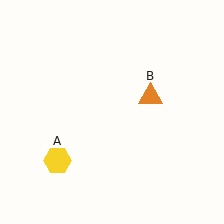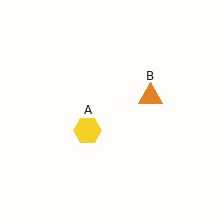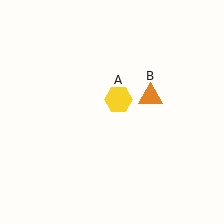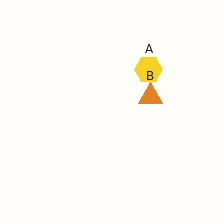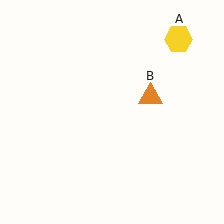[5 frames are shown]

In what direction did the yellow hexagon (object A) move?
The yellow hexagon (object A) moved up and to the right.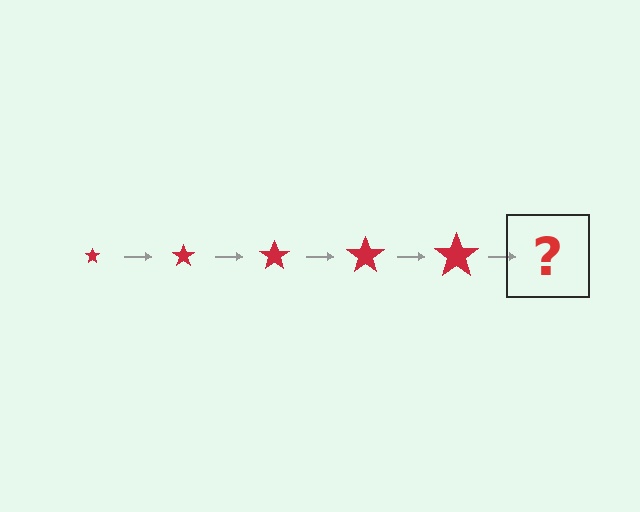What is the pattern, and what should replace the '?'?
The pattern is that the star gets progressively larger each step. The '?' should be a red star, larger than the previous one.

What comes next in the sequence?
The next element should be a red star, larger than the previous one.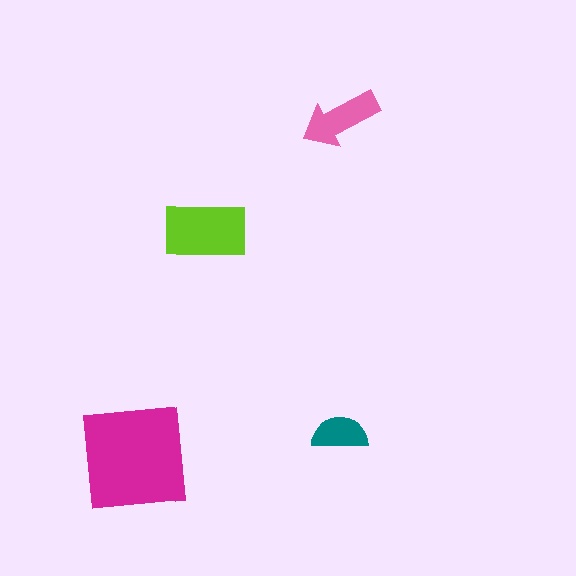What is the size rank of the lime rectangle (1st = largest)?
2nd.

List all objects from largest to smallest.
The magenta square, the lime rectangle, the pink arrow, the teal semicircle.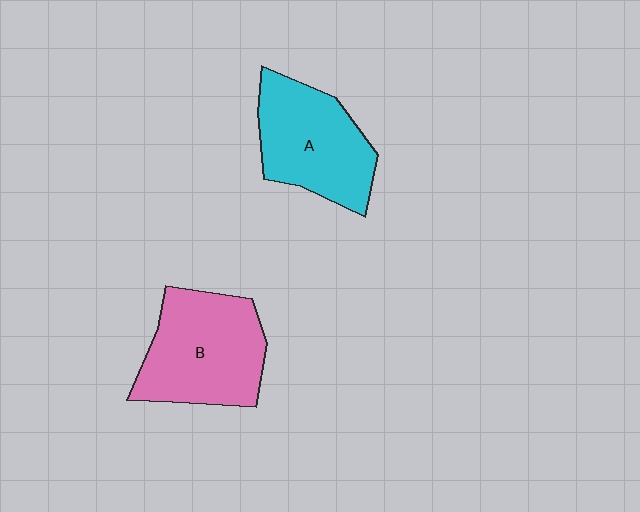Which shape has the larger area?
Shape B (pink).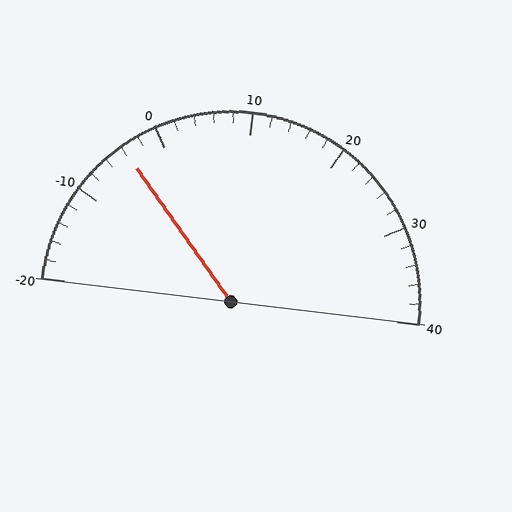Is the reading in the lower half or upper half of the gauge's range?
The reading is in the lower half of the range (-20 to 40).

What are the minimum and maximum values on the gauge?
The gauge ranges from -20 to 40.